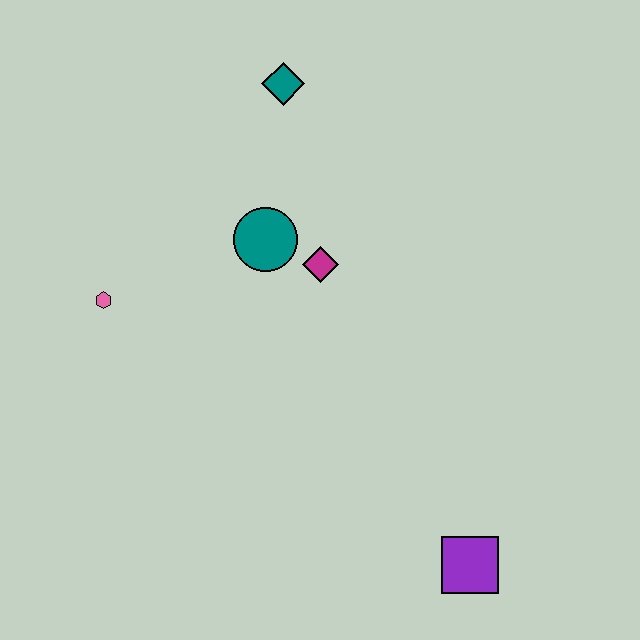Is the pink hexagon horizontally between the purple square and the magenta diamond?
No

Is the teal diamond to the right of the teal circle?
Yes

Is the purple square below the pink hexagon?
Yes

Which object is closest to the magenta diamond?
The teal circle is closest to the magenta diamond.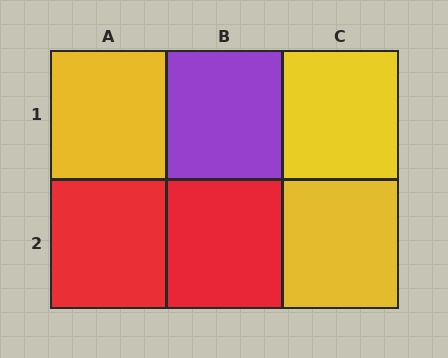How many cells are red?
2 cells are red.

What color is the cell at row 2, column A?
Red.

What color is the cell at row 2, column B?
Red.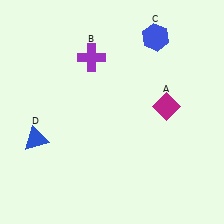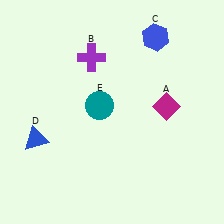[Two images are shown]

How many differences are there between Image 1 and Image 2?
There is 1 difference between the two images.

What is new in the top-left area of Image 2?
A teal circle (E) was added in the top-left area of Image 2.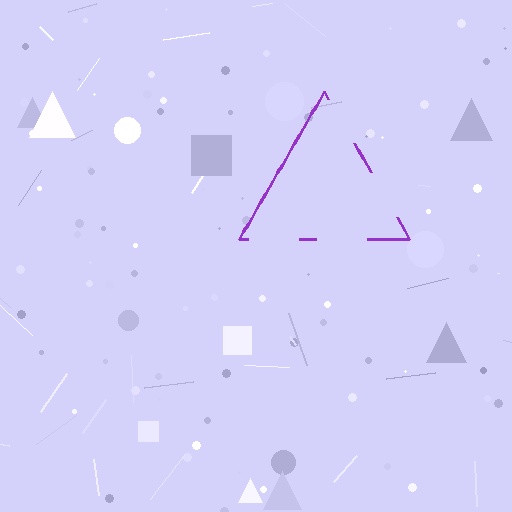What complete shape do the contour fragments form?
The contour fragments form a triangle.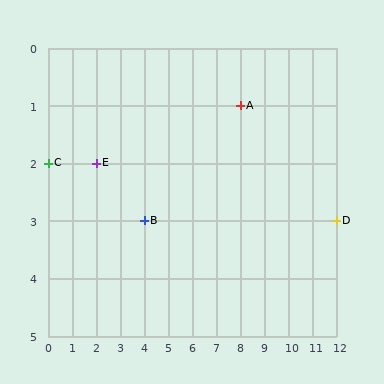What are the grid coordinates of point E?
Point E is at grid coordinates (2, 2).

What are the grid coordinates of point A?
Point A is at grid coordinates (8, 1).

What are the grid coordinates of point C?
Point C is at grid coordinates (0, 2).